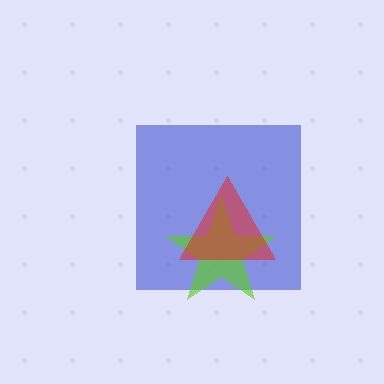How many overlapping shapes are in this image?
There are 3 overlapping shapes in the image.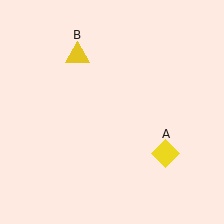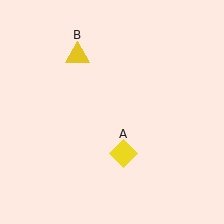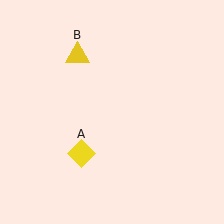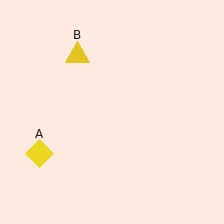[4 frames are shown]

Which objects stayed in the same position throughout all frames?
Yellow triangle (object B) remained stationary.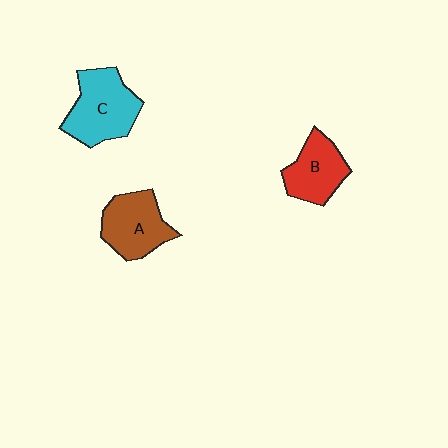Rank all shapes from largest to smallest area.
From largest to smallest: C (cyan), A (brown), B (red).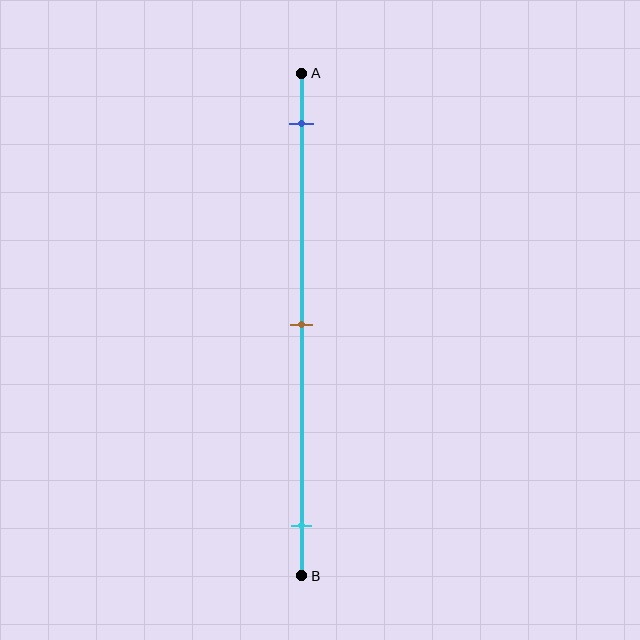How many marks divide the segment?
There are 3 marks dividing the segment.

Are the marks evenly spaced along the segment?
Yes, the marks are approximately evenly spaced.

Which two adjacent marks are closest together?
The blue and brown marks are the closest adjacent pair.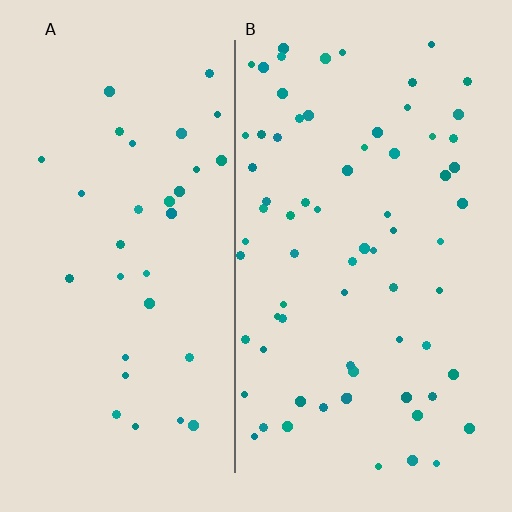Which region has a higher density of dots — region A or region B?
B (the right).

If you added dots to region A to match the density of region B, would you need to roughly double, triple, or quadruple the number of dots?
Approximately double.